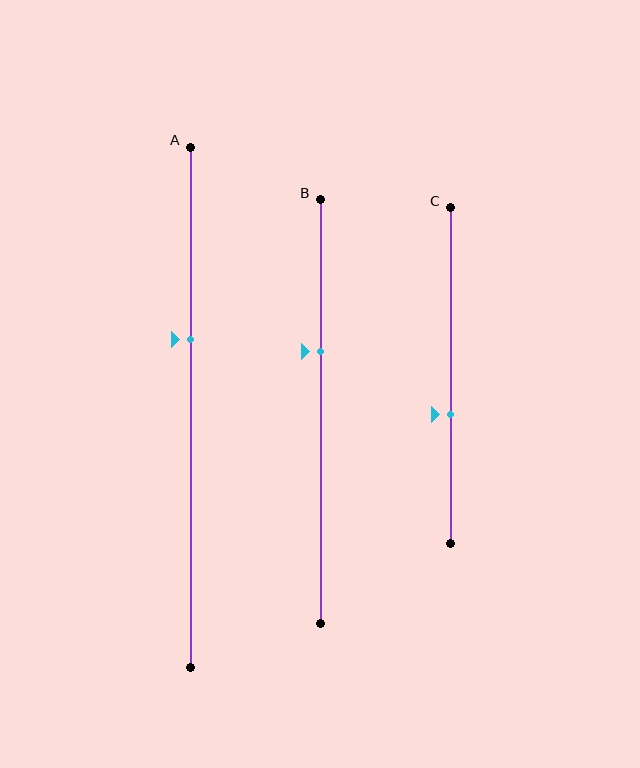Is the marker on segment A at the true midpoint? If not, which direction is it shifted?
No, the marker on segment A is shifted upward by about 13% of the segment length.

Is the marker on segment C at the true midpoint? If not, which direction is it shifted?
No, the marker on segment C is shifted downward by about 12% of the segment length.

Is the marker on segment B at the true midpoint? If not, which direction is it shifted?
No, the marker on segment B is shifted upward by about 14% of the segment length.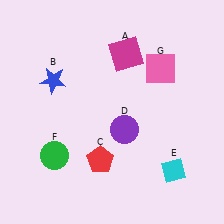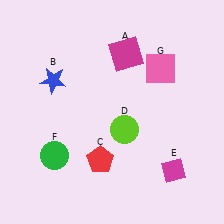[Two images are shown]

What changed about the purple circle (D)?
In Image 1, D is purple. In Image 2, it changed to lime.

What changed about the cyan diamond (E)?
In Image 1, E is cyan. In Image 2, it changed to magenta.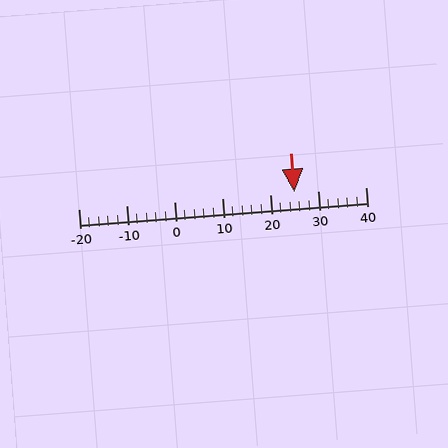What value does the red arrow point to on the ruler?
The red arrow points to approximately 25.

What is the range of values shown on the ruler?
The ruler shows values from -20 to 40.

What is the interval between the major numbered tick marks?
The major tick marks are spaced 10 units apart.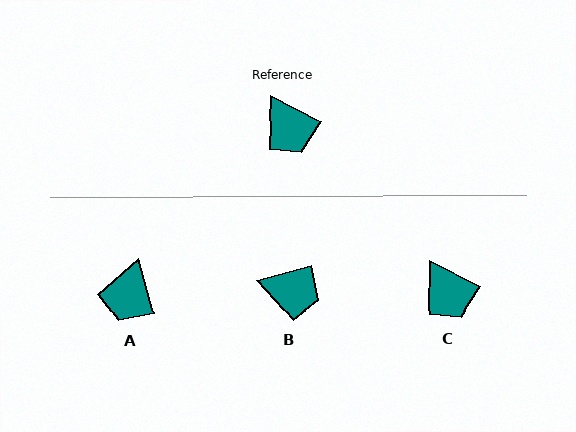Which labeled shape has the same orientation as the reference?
C.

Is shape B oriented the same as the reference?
No, it is off by about 43 degrees.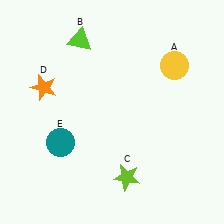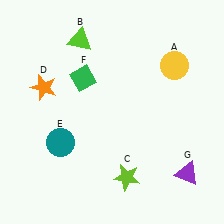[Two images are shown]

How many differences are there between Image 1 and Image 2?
There are 2 differences between the two images.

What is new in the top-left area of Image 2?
A green diamond (F) was added in the top-left area of Image 2.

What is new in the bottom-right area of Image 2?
A purple triangle (G) was added in the bottom-right area of Image 2.